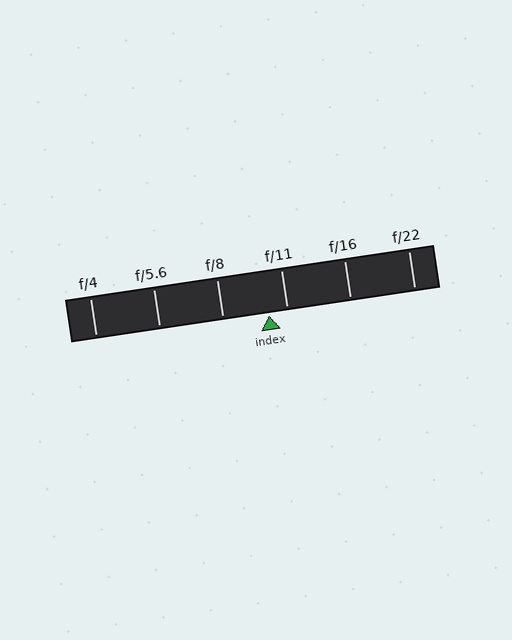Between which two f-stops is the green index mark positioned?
The index mark is between f/8 and f/11.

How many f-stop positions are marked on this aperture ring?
There are 6 f-stop positions marked.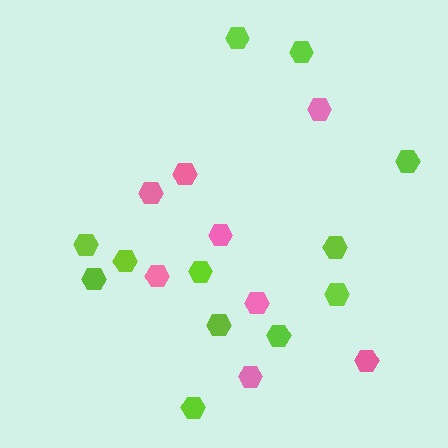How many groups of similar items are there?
There are 2 groups: one group of lime hexagons (12) and one group of pink hexagons (8).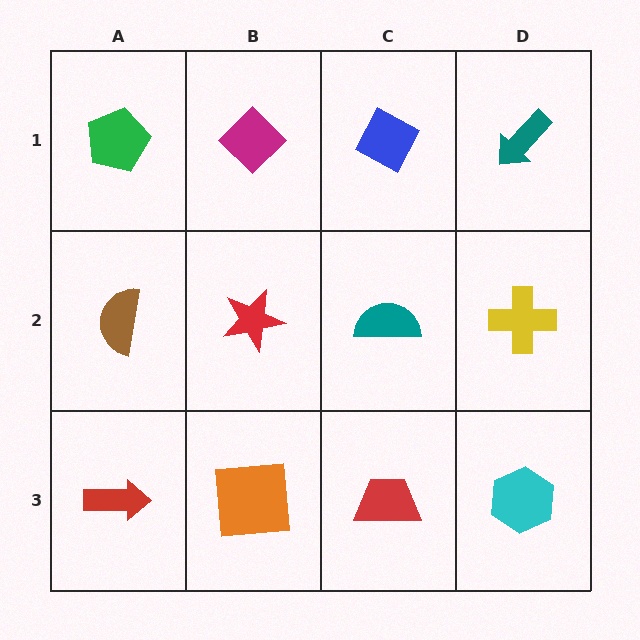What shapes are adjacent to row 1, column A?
A brown semicircle (row 2, column A), a magenta diamond (row 1, column B).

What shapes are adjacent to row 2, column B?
A magenta diamond (row 1, column B), an orange square (row 3, column B), a brown semicircle (row 2, column A), a teal semicircle (row 2, column C).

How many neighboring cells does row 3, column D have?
2.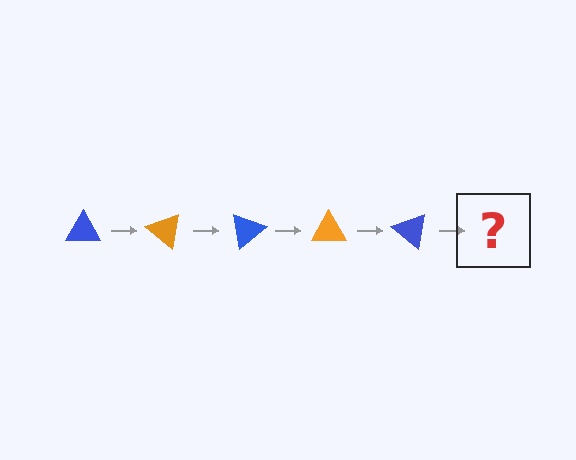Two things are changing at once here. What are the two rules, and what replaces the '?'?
The two rules are that it rotates 40 degrees each step and the color cycles through blue and orange. The '?' should be an orange triangle, rotated 200 degrees from the start.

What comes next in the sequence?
The next element should be an orange triangle, rotated 200 degrees from the start.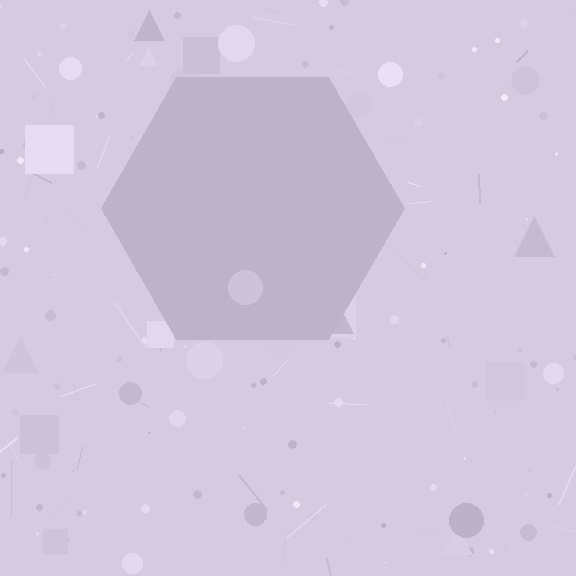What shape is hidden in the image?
A hexagon is hidden in the image.